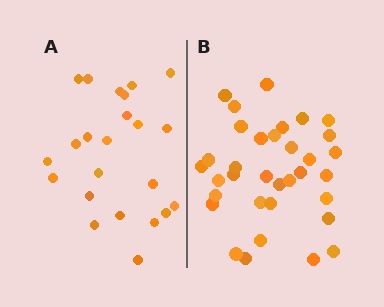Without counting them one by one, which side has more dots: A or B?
Region B (the right region) has more dots.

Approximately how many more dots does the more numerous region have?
Region B has roughly 12 or so more dots than region A.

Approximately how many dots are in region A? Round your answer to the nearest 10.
About 20 dots. (The exact count is 23, which rounds to 20.)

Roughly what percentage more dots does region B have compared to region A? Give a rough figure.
About 50% more.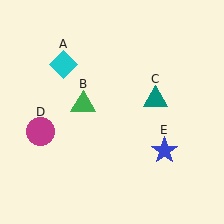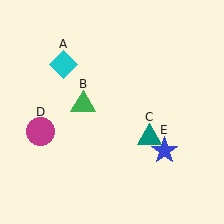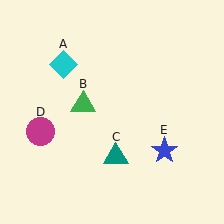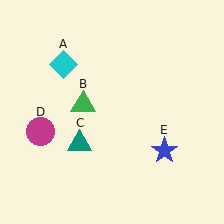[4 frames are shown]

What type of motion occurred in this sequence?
The teal triangle (object C) rotated clockwise around the center of the scene.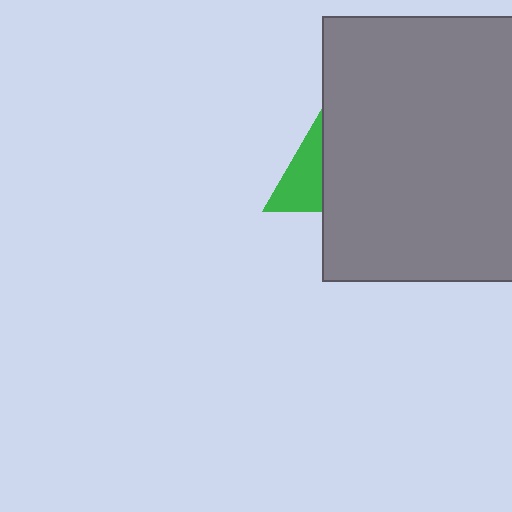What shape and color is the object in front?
The object in front is a gray rectangle.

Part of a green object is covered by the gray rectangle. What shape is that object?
It is a triangle.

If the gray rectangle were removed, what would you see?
You would see the complete green triangle.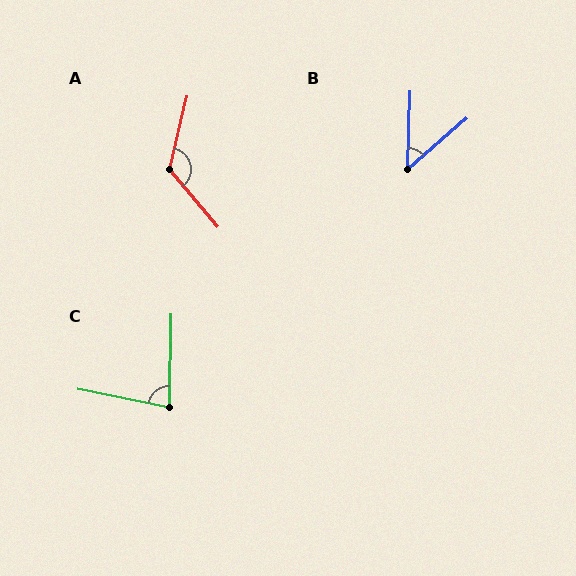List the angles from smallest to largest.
B (47°), C (80°), A (126°).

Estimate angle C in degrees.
Approximately 80 degrees.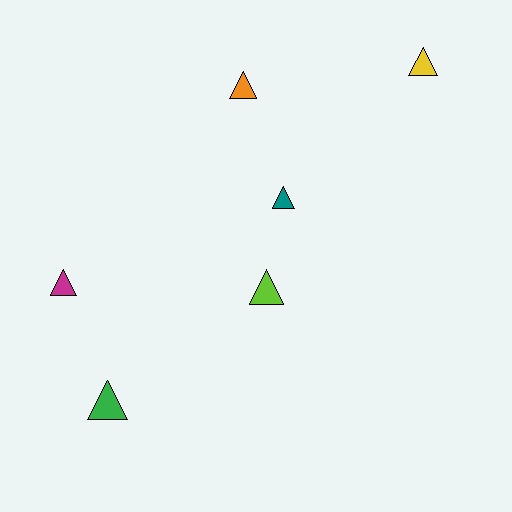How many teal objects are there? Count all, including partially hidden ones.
There is 1 teal object.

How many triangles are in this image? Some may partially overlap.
There are 6 triangles.